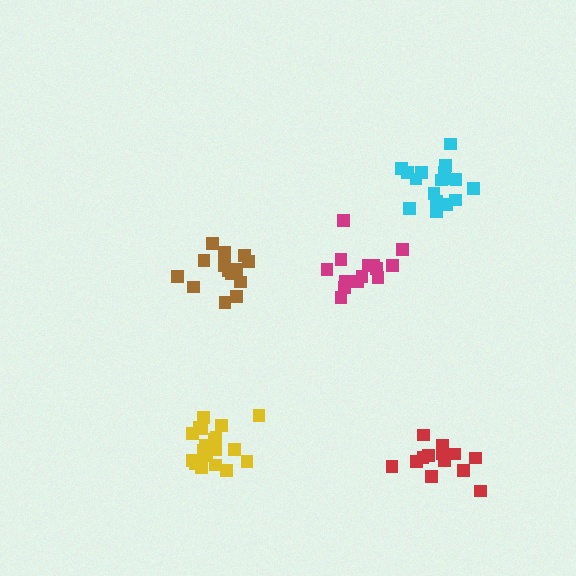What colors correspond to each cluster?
The clusters are colored: magenta, red, yellow, cyan, brown.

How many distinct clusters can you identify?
There are 5 distinct clusters.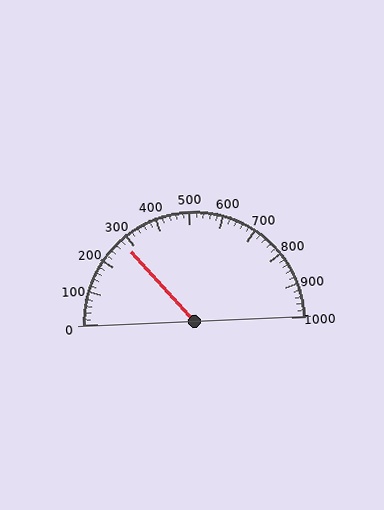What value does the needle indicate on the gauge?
The needle indicates approximately 280.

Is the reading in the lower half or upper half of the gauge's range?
The reading is in the lower half of the range (0 to 1000).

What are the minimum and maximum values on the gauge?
The gauge ranges from 0 to 1000.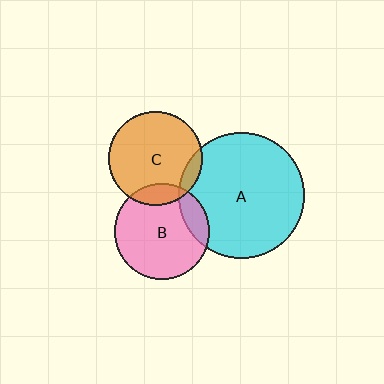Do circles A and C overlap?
Yes.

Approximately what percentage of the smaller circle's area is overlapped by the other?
Approximately 10%.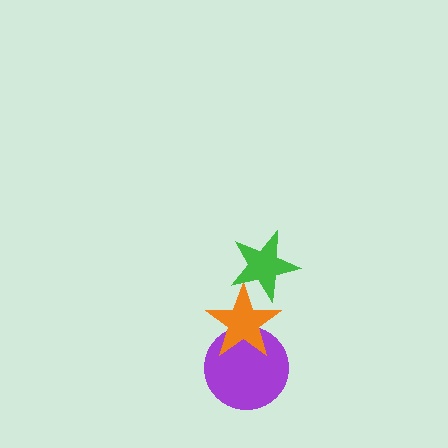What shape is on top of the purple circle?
The orange star is on top of the purple circle.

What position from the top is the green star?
The green star is 1st from the top.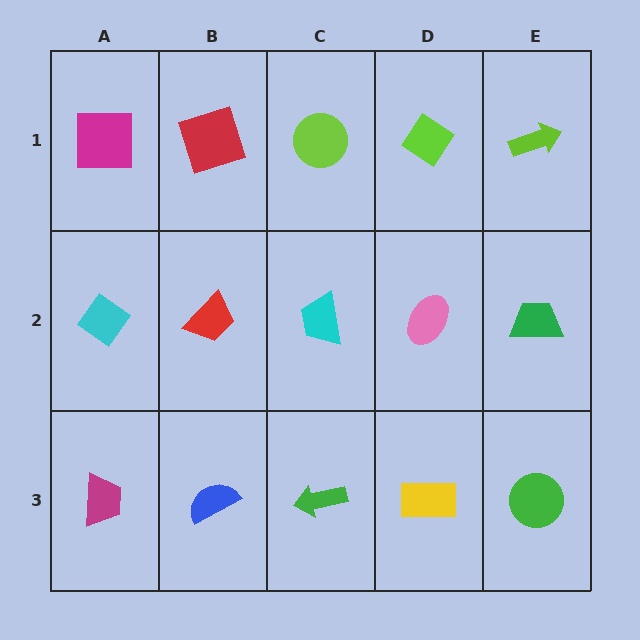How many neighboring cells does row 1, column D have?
3.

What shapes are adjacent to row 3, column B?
A red trapezoid (row 2, column B), a magenta trapezoid (row 3, column A), a green arrow (row 3, column C).